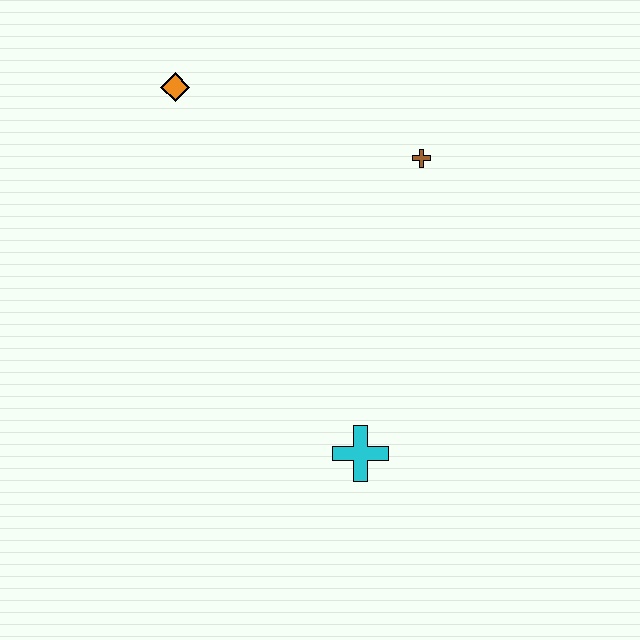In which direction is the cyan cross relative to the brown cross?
The cyan cross is below the brown cross.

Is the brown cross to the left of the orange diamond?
No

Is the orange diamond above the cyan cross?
Yes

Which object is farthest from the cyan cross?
The orange diamond is farthest from the cyan cross.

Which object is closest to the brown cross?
The orange diamond is closest to the brown cross.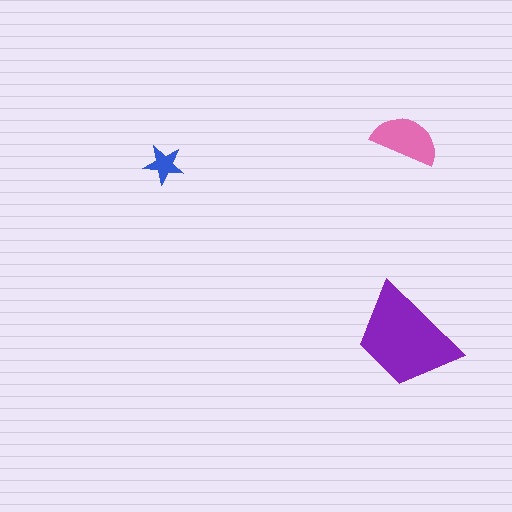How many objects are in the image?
There are 3 objects in the image.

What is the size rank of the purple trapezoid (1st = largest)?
1st.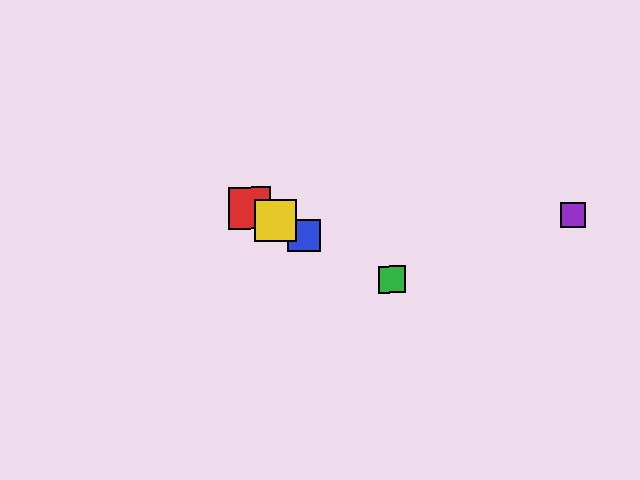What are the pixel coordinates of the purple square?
The purple square is at (573, 215).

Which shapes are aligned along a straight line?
The red square, the blue square, the green square, the yellow square are aligned along a straight line.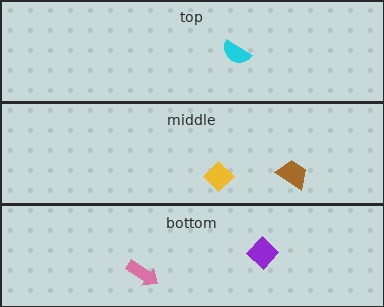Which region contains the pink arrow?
The bottom region.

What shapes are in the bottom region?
The pink arrow, the purple diamond.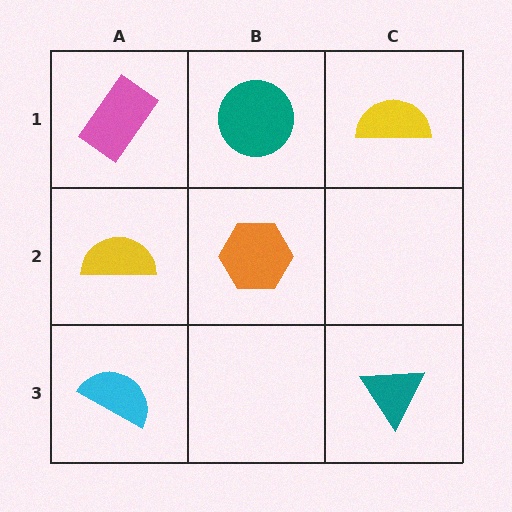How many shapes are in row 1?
3 shapes.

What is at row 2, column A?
A yellow semicircle.